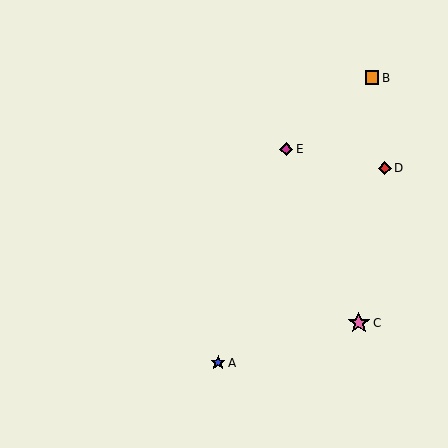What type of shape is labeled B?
Shape B is an orange square.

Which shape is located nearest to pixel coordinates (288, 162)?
The magenta diamond (labeled E) at (286, 149) is nearest to that location.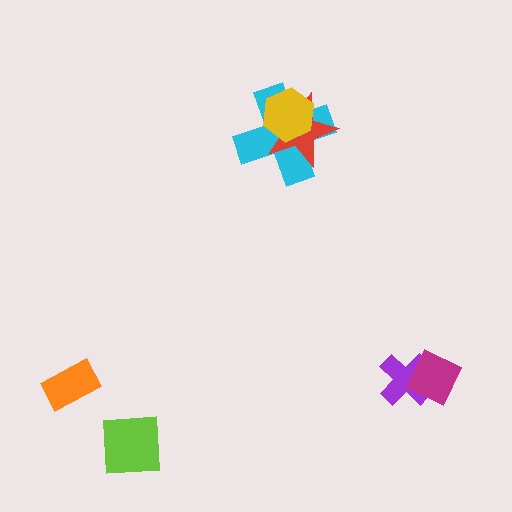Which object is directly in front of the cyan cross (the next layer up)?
The red star is directly in front of the cyan cross.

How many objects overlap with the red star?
2 objects overlap with the red star.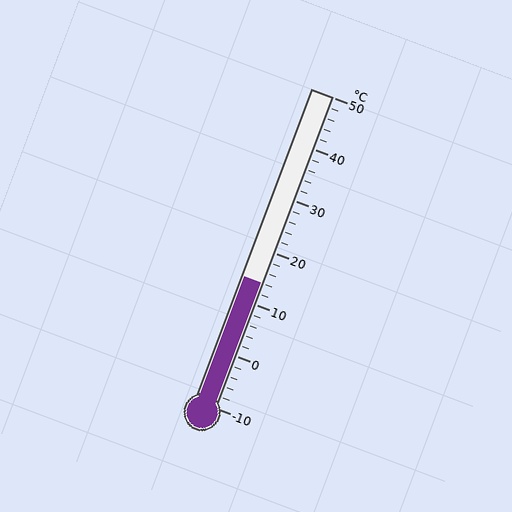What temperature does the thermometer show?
The thermometer shows approximately 14°C.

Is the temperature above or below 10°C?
The temperature is above 10°C.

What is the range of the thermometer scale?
The thermometer scale ranges from -10°C to 50°C.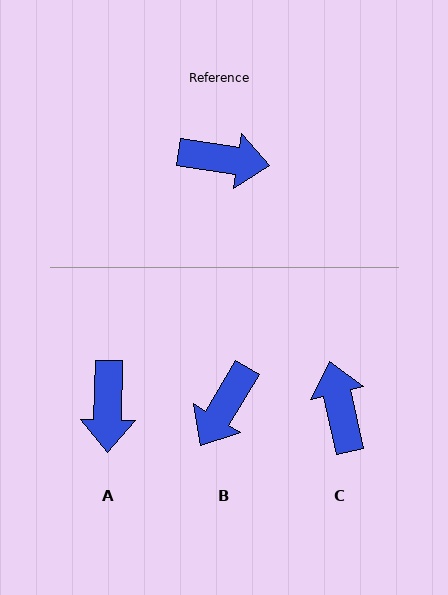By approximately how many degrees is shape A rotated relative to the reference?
Approximately 83 degrees clockwise.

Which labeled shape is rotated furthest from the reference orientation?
B, about 113 degrees away.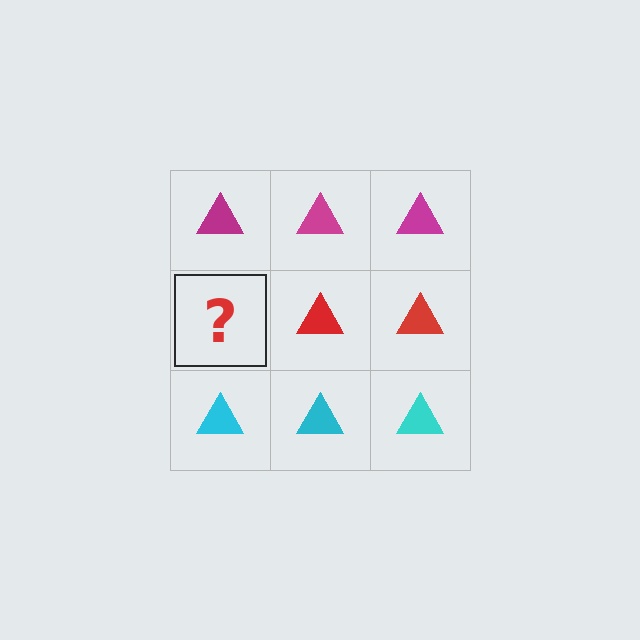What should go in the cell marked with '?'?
The missing cell should contain a red triangle.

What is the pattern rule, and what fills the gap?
The rule is that each row has a consistent color. The gap should be filled with a red triangle.